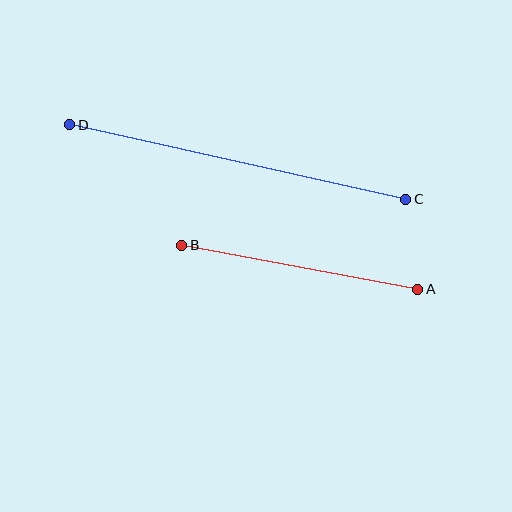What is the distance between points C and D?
The distance is approximately 344 pixels.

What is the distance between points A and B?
The distance is approximately 240 pixels.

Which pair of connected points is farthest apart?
Points C and D are farthest apart.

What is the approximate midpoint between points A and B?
The midpoint is at approximately (300, 267) pixels.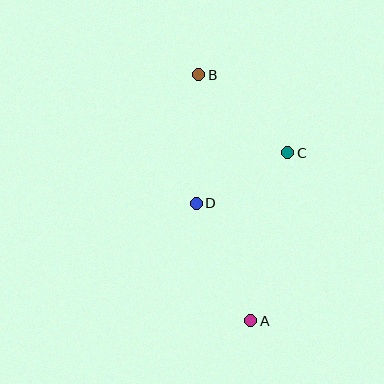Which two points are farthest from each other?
Points A and B are farthest from each other.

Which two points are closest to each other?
Points C and D are closest to each other.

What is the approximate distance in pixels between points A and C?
The distance between A and C is approximately 172 pixels.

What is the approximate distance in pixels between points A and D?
The distance between A and D is approximately 130 pixels.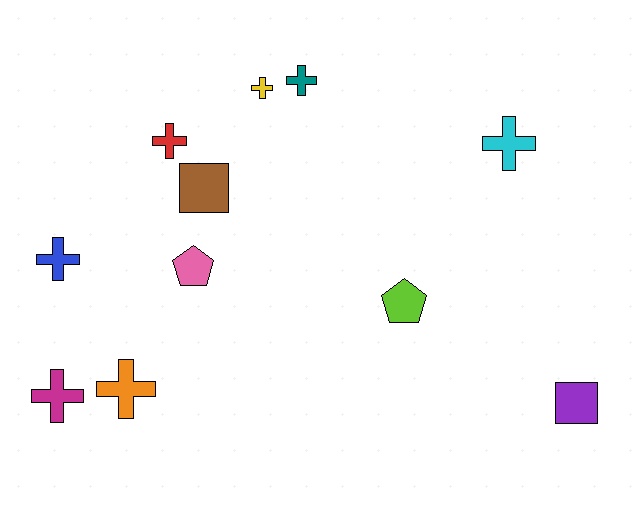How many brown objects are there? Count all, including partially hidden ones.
There is 1 brown object.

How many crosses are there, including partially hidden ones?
There are 7 crosses.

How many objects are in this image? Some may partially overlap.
There are 11 objects.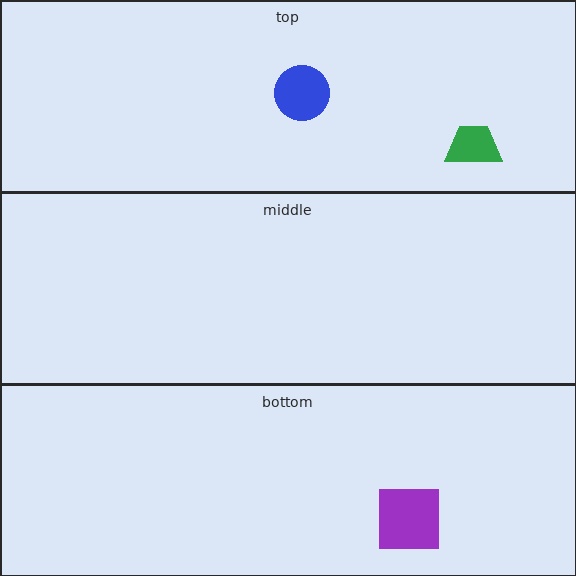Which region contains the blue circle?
The top region.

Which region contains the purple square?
The bottom region.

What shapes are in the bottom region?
The purple square.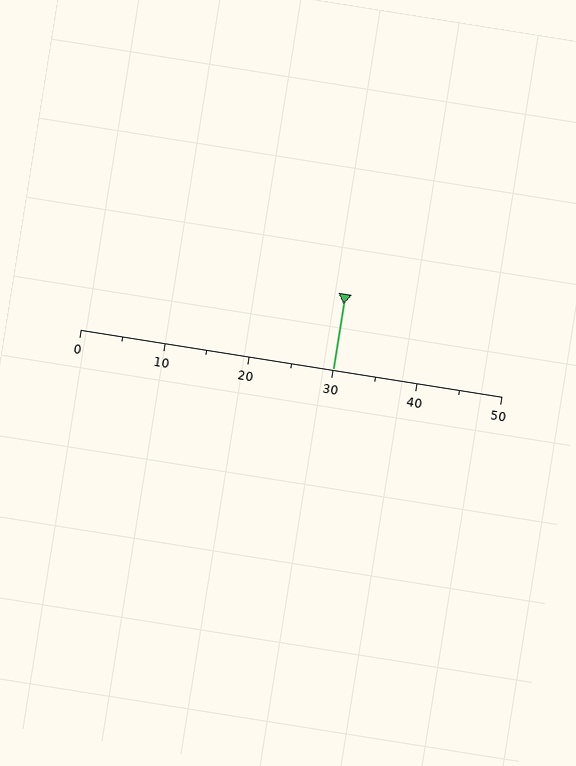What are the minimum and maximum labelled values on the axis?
The axis runs from 0 to 50.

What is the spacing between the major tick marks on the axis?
The major ticks are spaced 10 apart.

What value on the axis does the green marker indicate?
The marker indicates approximately 30.